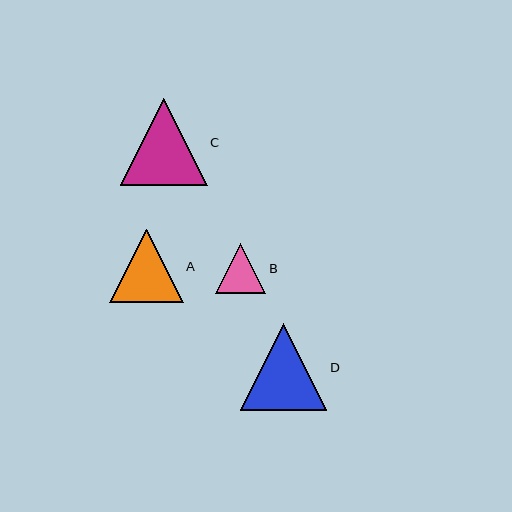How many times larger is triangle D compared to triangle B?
Triangle D is approximately 1.7 times the size of triangle B.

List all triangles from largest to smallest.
From largest to smallest: C, D, A, B.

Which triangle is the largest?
Triangle C is the largest with a size of approximately 87 pixels.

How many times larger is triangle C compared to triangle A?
Triangle C is approximately 1.2 times the size of triangle A.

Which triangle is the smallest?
Triangle B is the smallest with a size of approximately 50 pixels.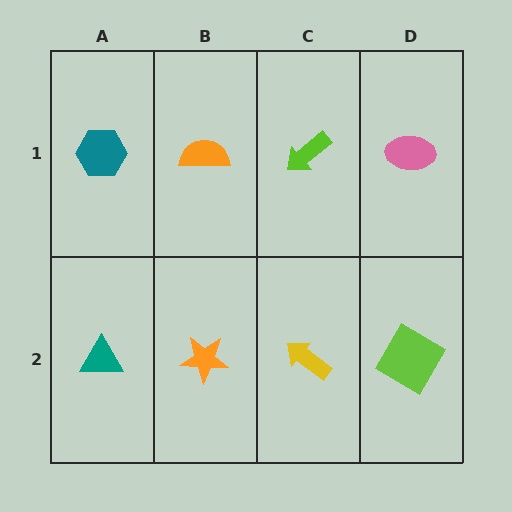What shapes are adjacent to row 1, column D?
A lime diamond (row 2, column D), a lime arrow (row 1, column C).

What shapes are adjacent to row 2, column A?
A teal hexagon (row 1, column A), an orange star (row 2, column B).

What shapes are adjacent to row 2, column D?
A pink ellipse (row 1, column D), a yellow arrow (row 2, column C).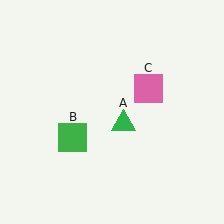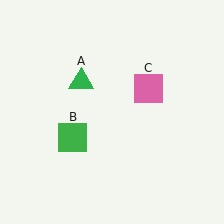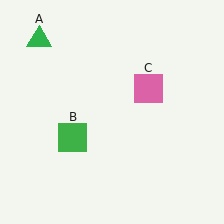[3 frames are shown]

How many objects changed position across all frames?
1 object changed position: green triangle (object A).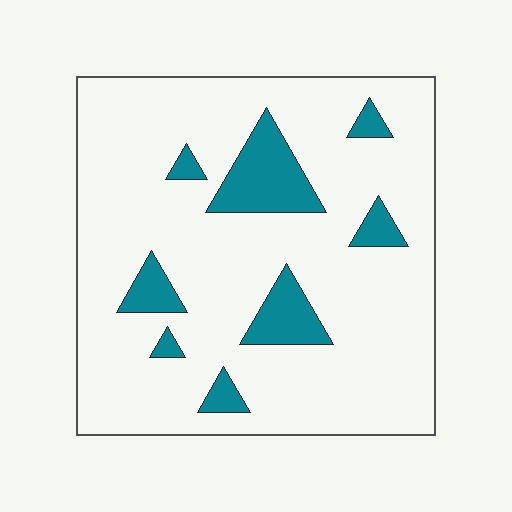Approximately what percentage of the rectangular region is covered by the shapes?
Approximately 15%.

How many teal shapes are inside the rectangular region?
8.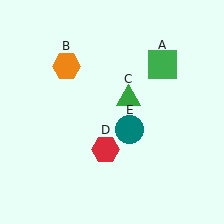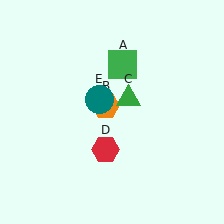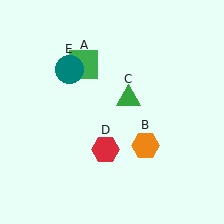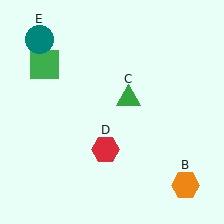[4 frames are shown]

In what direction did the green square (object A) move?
The green square (object A) moved left.